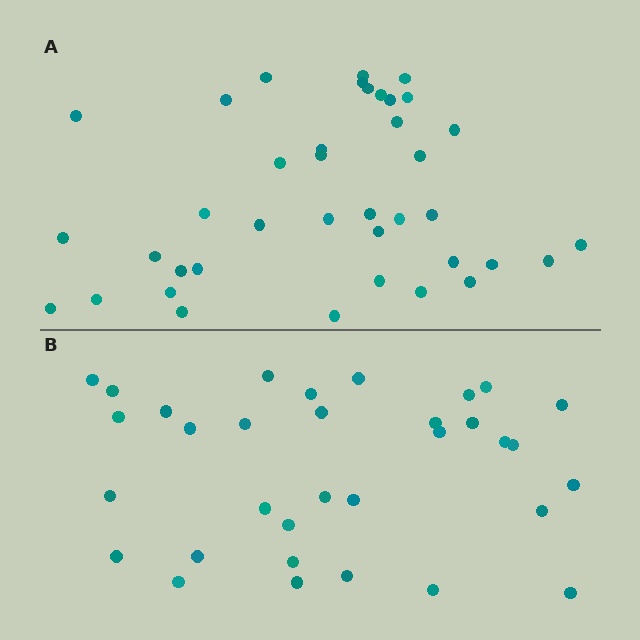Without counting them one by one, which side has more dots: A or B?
Region A (the top region) has more dots.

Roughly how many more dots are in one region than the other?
Region A has about 6 more dots than region B.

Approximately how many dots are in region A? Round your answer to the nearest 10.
About 40 dots. (The exact count is 39, which rounds to 40.)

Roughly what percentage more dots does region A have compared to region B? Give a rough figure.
About 20% more.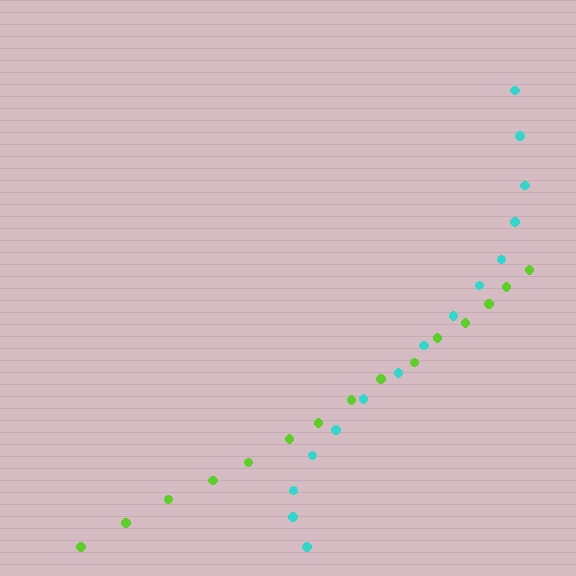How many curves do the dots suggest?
There are 2 distinct paths.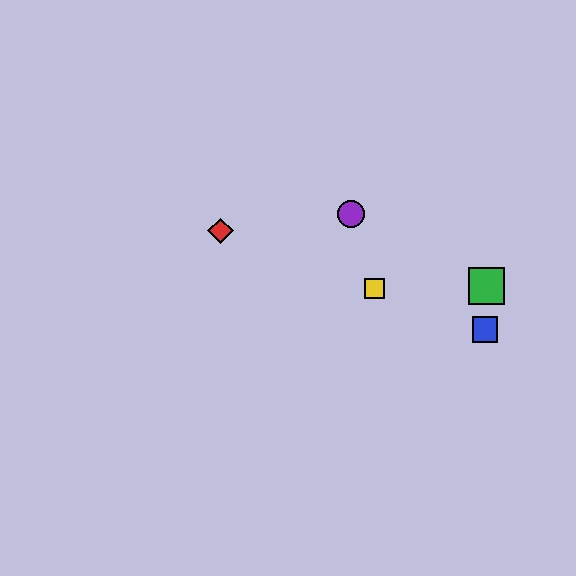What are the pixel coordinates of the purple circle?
The purple circle is at (351, 214).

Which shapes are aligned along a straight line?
The red diamond, the blue square, the yellow square are aligned along a straight line.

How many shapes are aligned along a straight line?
3 shapes (the red diamond, the blue square, the yellow square) are aligned along a straight line.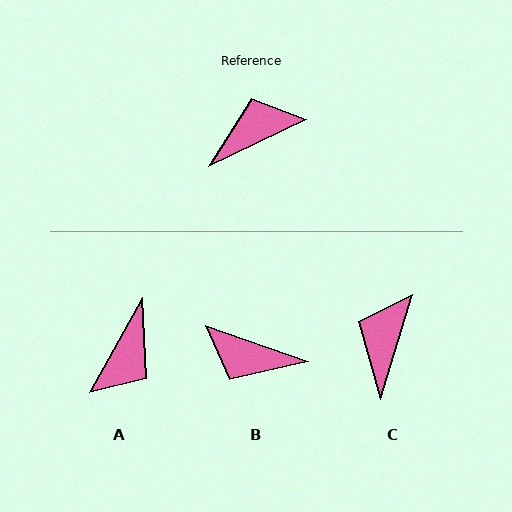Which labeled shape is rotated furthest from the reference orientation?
A, about 145 degrees away.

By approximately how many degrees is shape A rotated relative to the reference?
Approximately 145 degrees clockwise.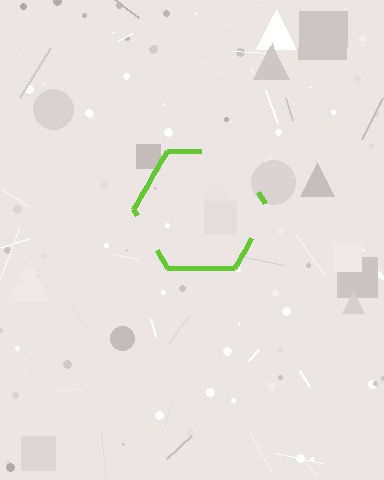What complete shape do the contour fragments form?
The contour fragments form a hexagon.